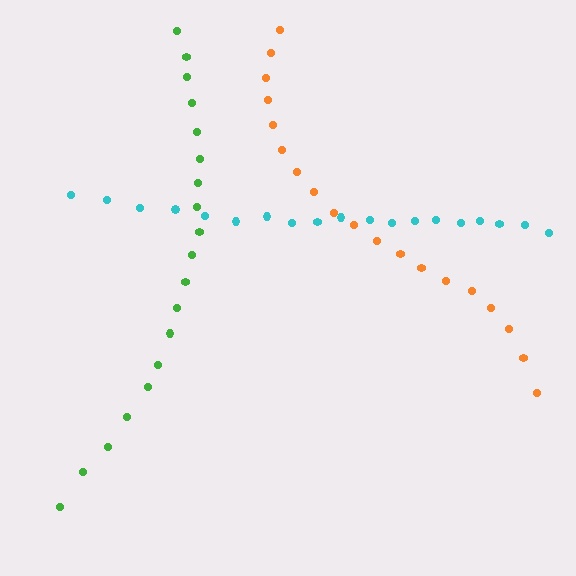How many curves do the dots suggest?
There are 3 distinct paths.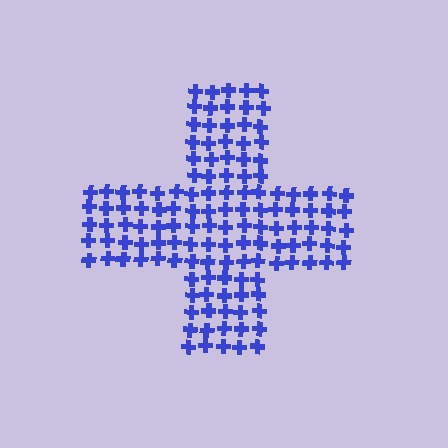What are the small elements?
The small elements are crosses.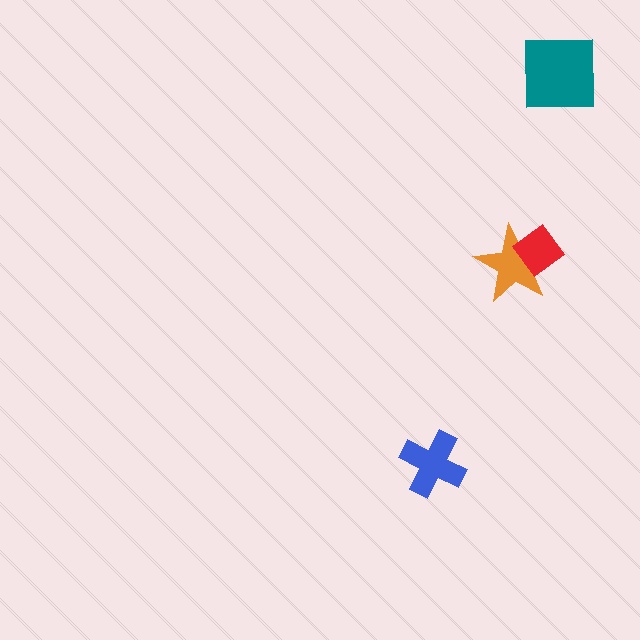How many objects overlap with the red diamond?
1 object overlaps with the red diamond.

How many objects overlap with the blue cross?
0 objects overlap with the blue cross.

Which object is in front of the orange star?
The red diamond is in front of the orange star.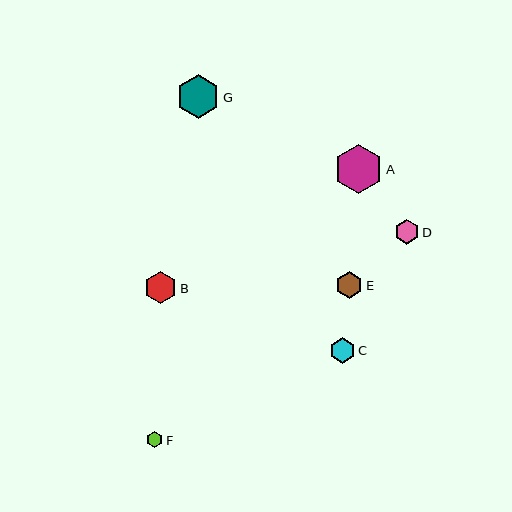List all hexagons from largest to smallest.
From largest to smallest: A, G, B, E, C, D, F.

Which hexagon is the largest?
Hexagon A is the largest with a size of approximately 49 pixels.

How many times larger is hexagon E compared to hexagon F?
Hexagon E is approximately 1.7 times the size of hexagon F.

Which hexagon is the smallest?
Hexagon F is the smallest with a size of approximately 16 pixels.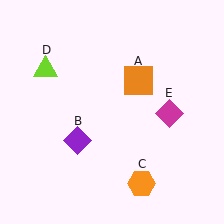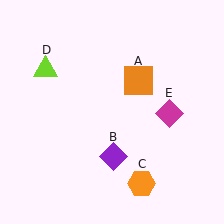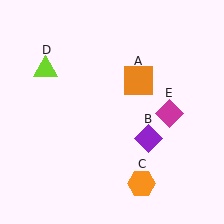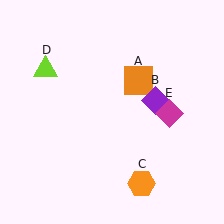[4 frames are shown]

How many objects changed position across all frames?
1 object changed position: purple diamond (object B).